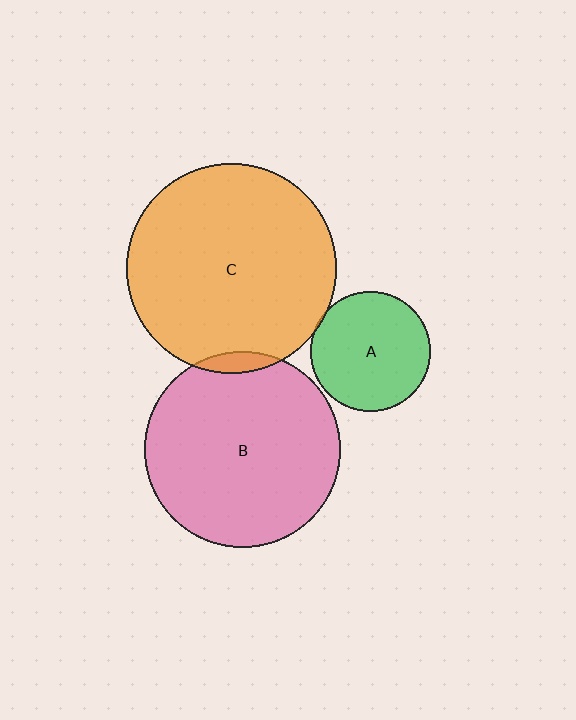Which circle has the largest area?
Circle C (orange).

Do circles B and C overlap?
Yes.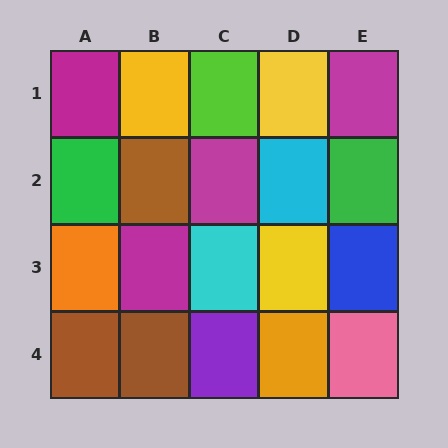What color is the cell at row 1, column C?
Lime.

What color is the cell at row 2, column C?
Magenta.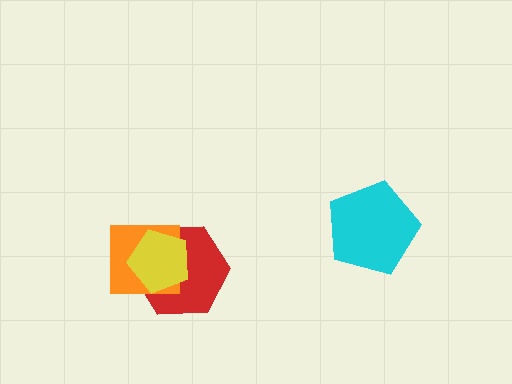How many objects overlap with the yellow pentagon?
2 objects overlap with the yellow pentagon.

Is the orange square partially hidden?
Yes, it is partially covered by another shape.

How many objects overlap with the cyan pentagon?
0 objects overlap with the cyan pentagon.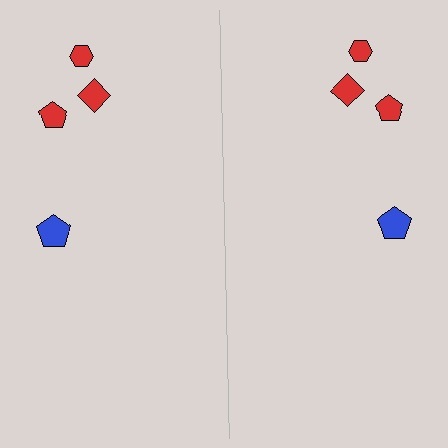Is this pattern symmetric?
Yes, this pattern has bilateral (reflection) symmetry.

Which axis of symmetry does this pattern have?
The pattern has a vertical axis of symmetry running through the center of the image.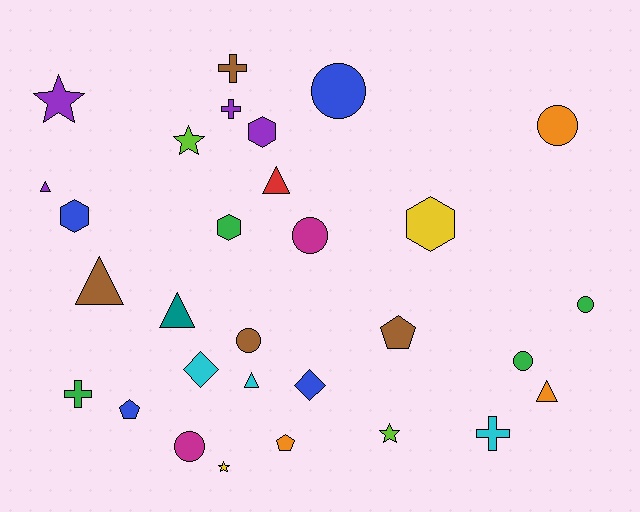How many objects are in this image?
There are 30 objects.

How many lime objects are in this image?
There are 2 lime objects.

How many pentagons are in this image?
There are 3 pentagons.